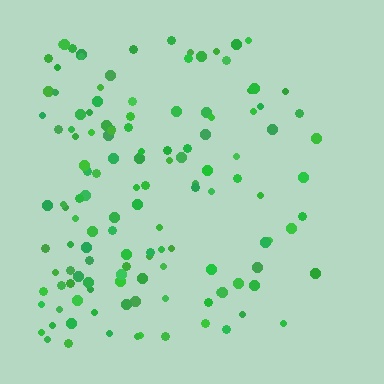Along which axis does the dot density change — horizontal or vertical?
Horizontal.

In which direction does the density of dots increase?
From right to left, with the left side densest.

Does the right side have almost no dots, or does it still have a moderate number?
Still a moderate number, just noticeably fewer than the left.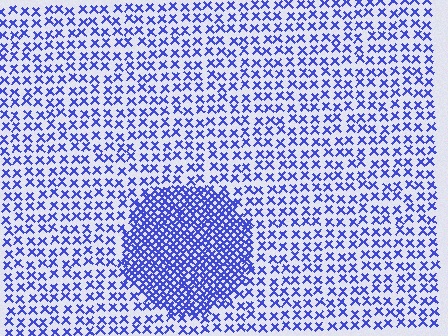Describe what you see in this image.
The image contains small blue elements arranged at two different densities. A circle-shaped region is visible where the elements are more densely packed than the surrounding area.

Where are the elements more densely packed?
The elements are more densely packed inside the circle boundary.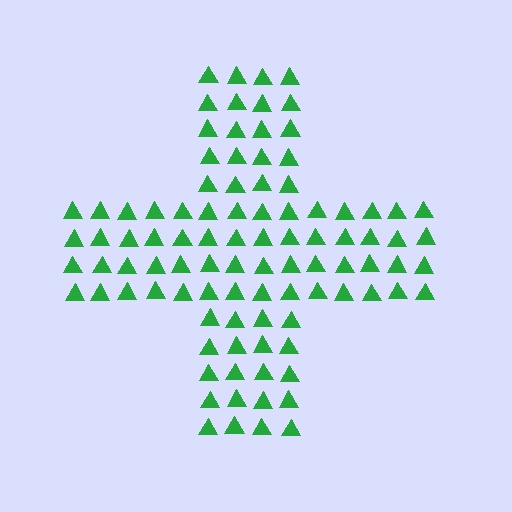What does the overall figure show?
The overall figure shows a cross.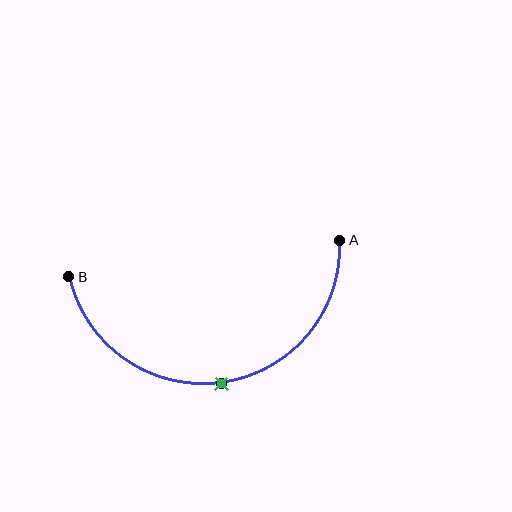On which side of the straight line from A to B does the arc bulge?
The arc bulges below the straight line connecting A and B.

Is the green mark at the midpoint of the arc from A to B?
Yes. The green mark lies on the arc at equal arc-length from both A and B — it is the arc midpoint.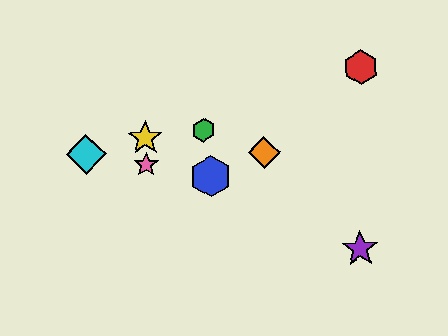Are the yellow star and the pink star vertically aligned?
Yes, both are at x≈145.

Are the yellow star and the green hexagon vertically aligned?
No, the yellow star is at x≈145 and the green hexagon is at x≈204.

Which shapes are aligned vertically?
The yellow star, the pink star are aligned vertically.